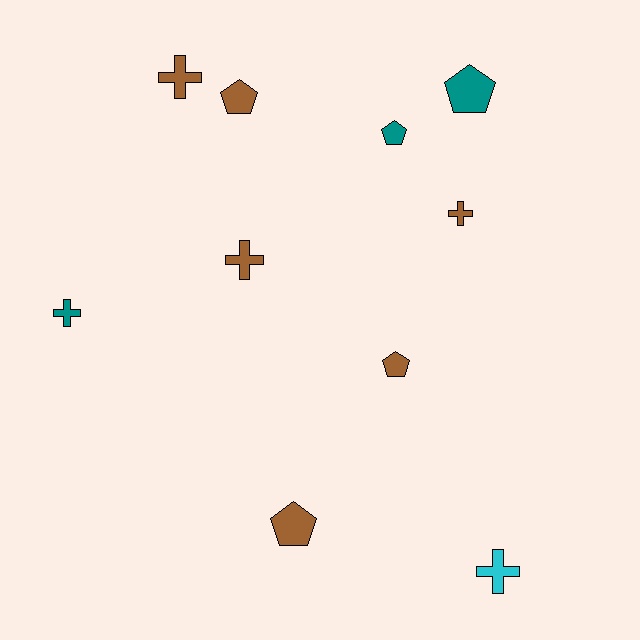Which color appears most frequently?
Brown, with 6 objects.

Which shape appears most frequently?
Pentagon, with 5 objects.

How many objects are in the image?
There are 10 objects.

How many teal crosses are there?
There is 1 teal cross.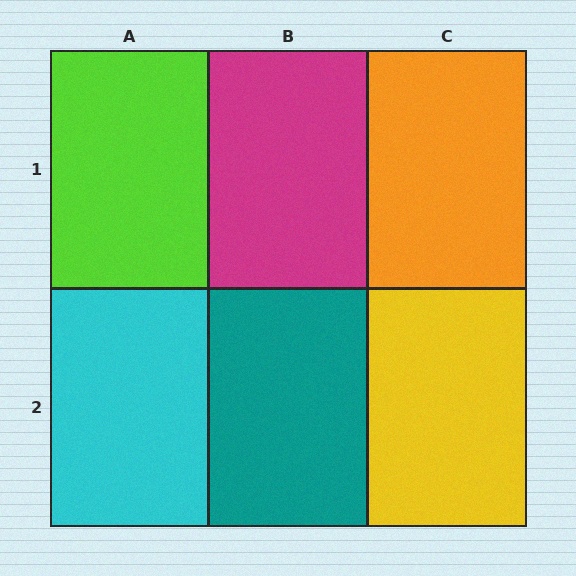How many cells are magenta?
1 cell is magenta.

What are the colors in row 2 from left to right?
Cyan, teal, yellow.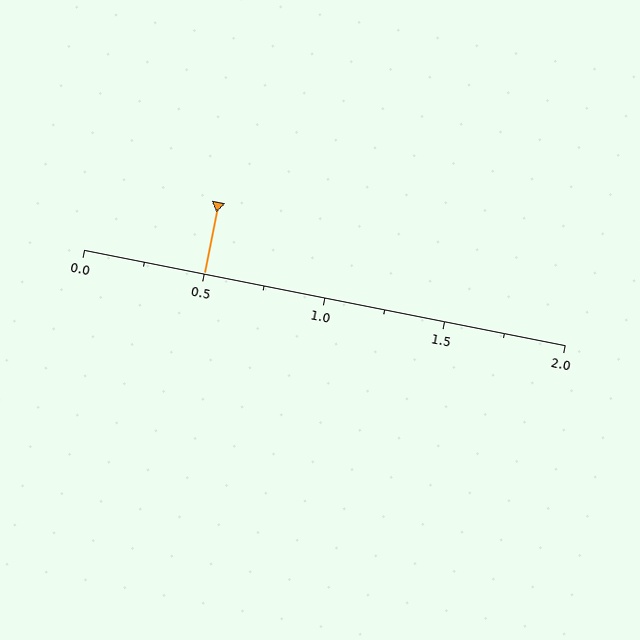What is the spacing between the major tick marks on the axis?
The major ticks are spaced 0.5 apart.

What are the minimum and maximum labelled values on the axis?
The axis runs from 0.0 to 2.0.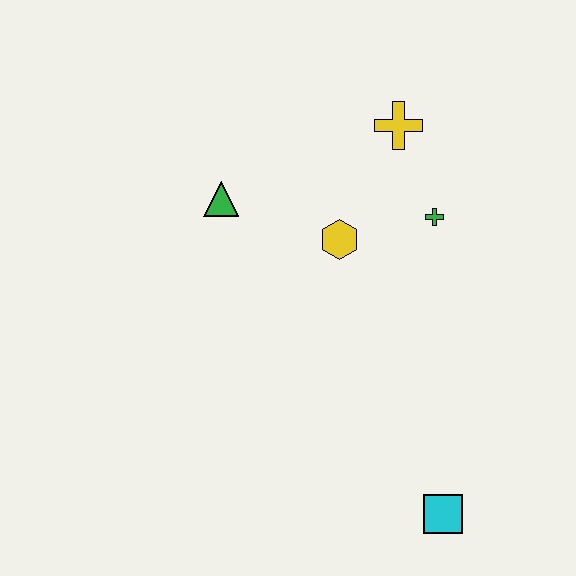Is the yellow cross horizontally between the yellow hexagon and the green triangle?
No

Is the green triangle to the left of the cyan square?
Yes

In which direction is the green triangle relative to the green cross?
The green triangle is to the left of the green cross.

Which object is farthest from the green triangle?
The cyan square is farthest from the green triangle.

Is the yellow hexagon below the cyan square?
No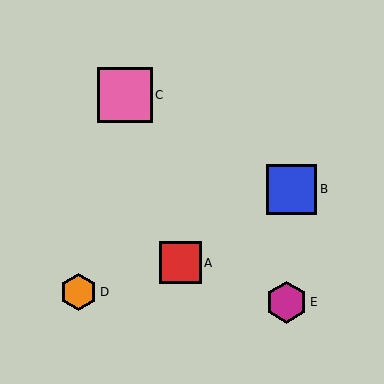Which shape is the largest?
The pink square (labeled C) is the largest.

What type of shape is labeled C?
Shape C is a pink square.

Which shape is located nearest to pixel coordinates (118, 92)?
The pink square (labeled C) at (125, 95) is nearest to that location.